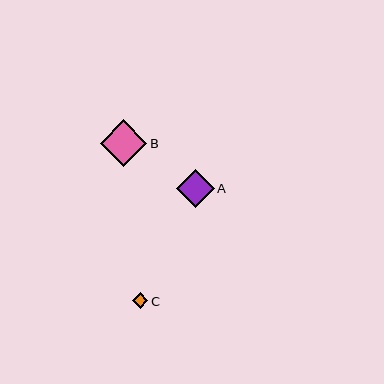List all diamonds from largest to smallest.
From largest to smallest: B, A, C.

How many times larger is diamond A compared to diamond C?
Diamond A is approximately 2.4 times the size of diamond C.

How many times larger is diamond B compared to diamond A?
Diamond B is approximately 1.2 times the size of diamond A.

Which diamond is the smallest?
Diamond C is the smallest with a size of approximately 16 pixels.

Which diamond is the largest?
Diamond B is the largest with a size of approximately 46 pixels.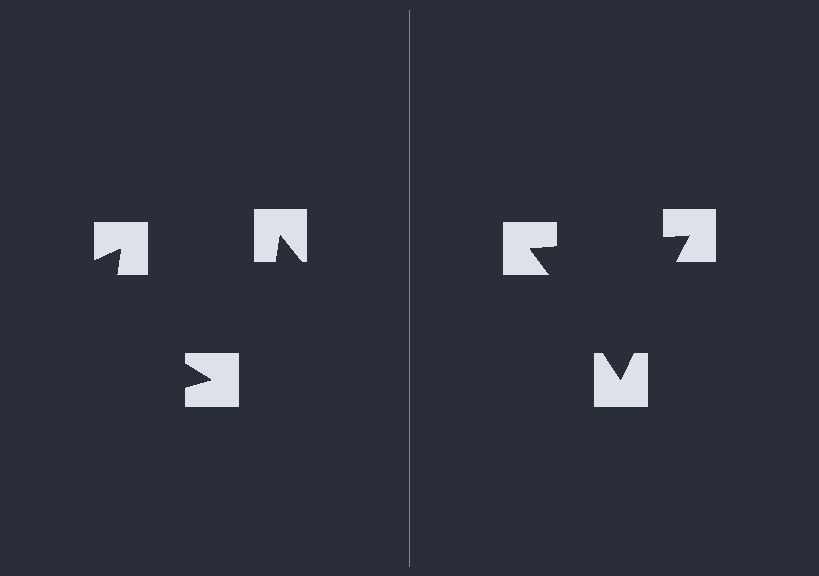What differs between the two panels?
The notched squares are positioned identically on both sides; only the wedge orientations differ. On the right they align to a triangle; on the left they are misaligned.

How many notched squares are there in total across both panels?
6 — 3 on each side.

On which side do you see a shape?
An illusory triangle appears on the right side. On the left side the wedge cuts are rotated, so no coherent shape forms.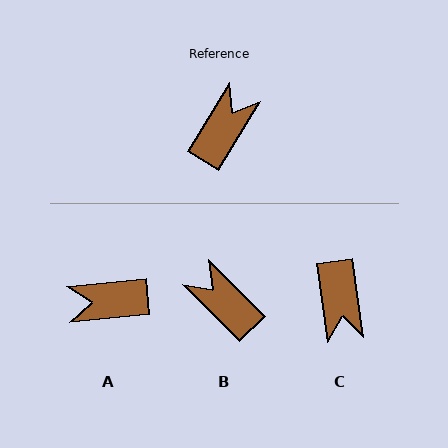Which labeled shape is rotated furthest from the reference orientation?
C, about 141 degrees away.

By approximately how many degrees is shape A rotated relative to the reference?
Approximately 126 degrees counter-clockwise.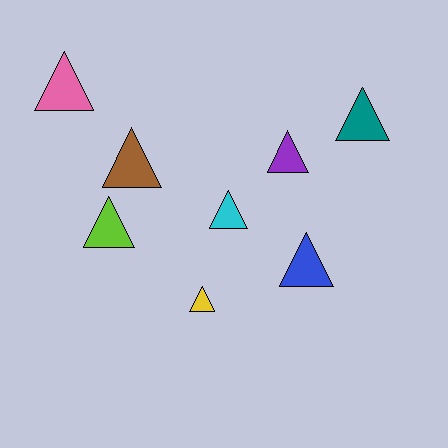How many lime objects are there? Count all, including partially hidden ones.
There is 1 lime object.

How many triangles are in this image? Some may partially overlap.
There are 8 triangles.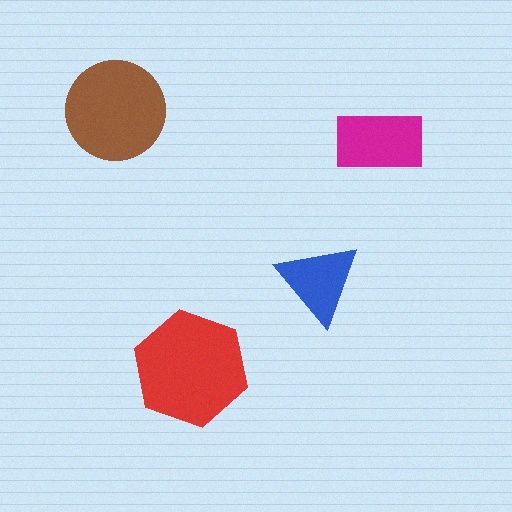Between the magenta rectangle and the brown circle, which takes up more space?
The brown circle.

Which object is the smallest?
The blue triangle.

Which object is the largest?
The red hexagon.